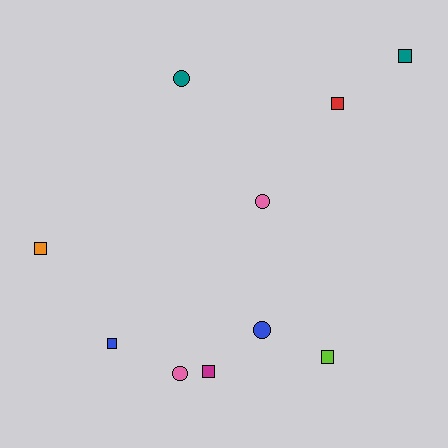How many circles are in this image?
There are 4 circles.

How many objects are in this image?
There are 10 objects.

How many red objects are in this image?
There is 1 red object.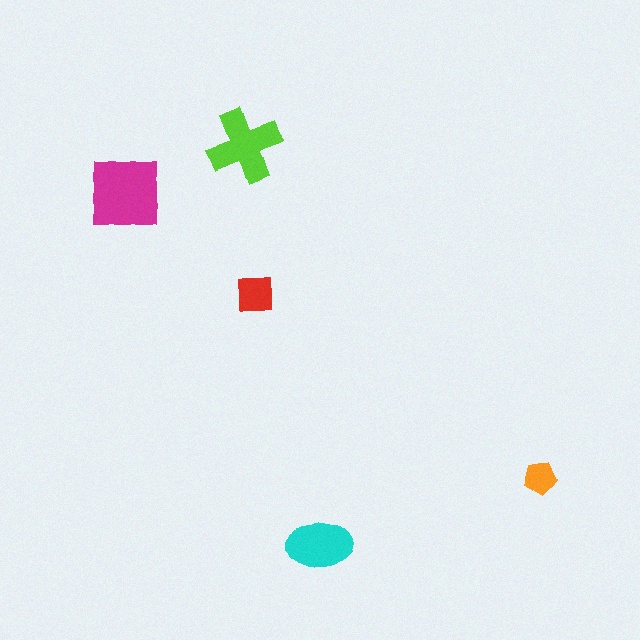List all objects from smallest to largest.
The orange pentagon, the red square, the cyan ellipse, the lime cross, the magenta square.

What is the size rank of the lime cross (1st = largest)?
2nd.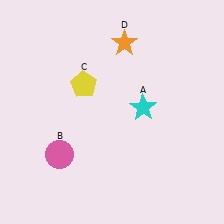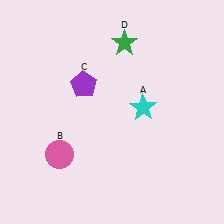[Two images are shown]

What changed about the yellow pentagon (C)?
In Image 1, C is yellow. In Image 2, it changed to purple.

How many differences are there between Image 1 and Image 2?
There are 2 differences between the two images.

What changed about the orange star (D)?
In Image 1, D is orange. In Image 2, it changed to green.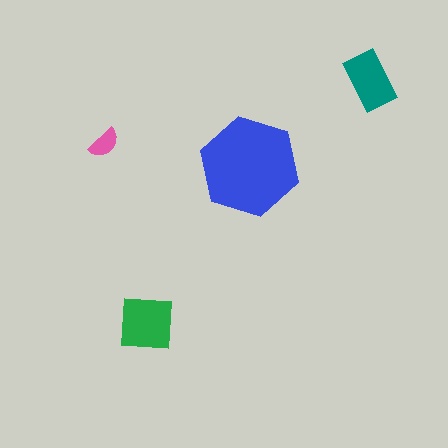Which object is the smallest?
The pink semicircle.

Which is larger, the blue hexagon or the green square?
The blue hexagon.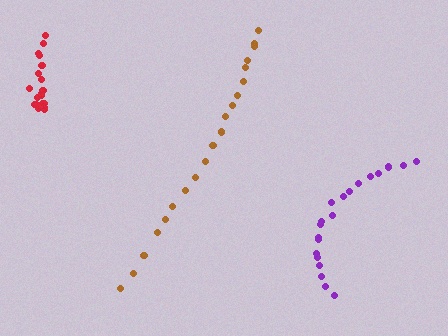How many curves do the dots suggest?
There are 3 distinct paths.